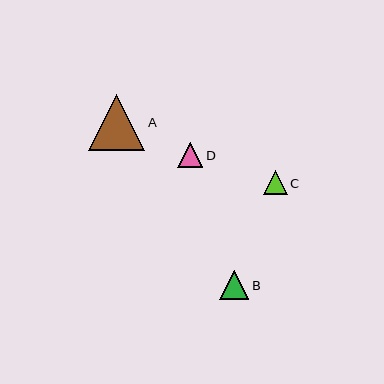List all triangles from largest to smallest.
From largest to smallest: A, B, D, C.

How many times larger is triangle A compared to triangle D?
Triangle A is approximately 2.2 times the size of triangle D.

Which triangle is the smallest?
Triangle C is the smallest with a size of approximately 24 pixels.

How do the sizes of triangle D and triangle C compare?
Triangle D and triangle C are approximately the same size.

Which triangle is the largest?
Triangle A is the largest with a size of approximately 56 pixels.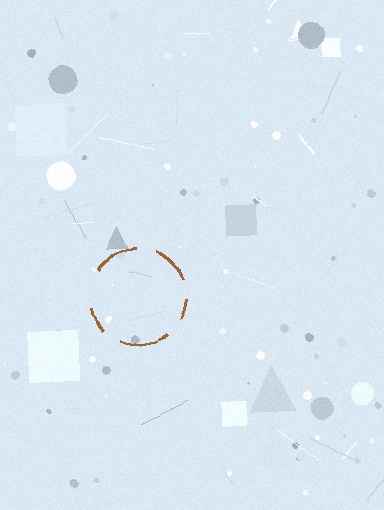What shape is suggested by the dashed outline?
The dashed outline suggests a circle.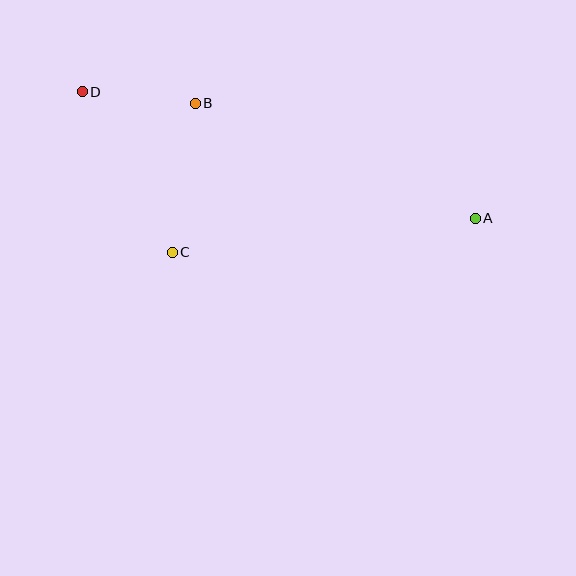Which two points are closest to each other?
Points B and D are closest to each other.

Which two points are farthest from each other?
Points A and D are farthest from each other.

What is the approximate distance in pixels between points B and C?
The distance between B and C is approximately 151 pixels.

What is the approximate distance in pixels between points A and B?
The distance between A and B is approximately 303 pixels.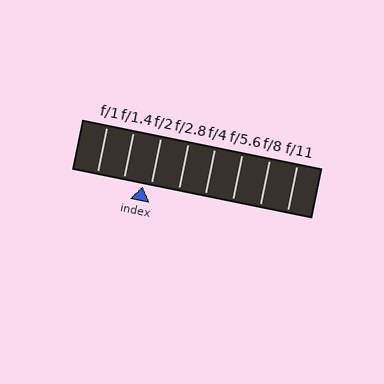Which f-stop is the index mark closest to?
The index mark is closest to f/2.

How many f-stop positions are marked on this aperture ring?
There are 8 f-stop positions marked.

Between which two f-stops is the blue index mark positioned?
The index mark is between f/1.4 and f/2.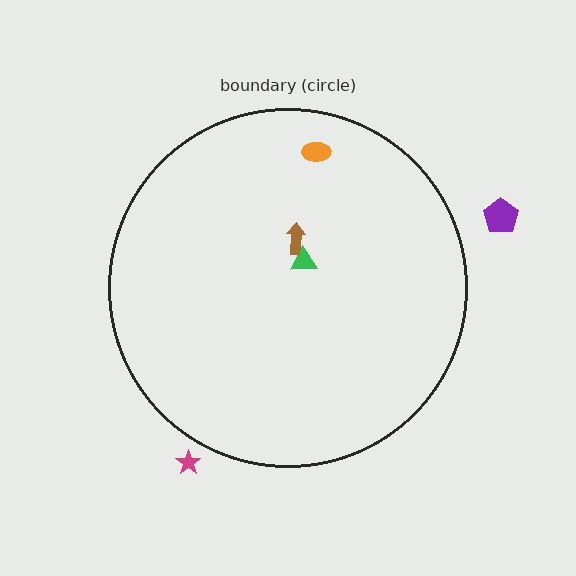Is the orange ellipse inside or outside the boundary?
Inside.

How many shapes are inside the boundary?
3 inside, 2 outside.